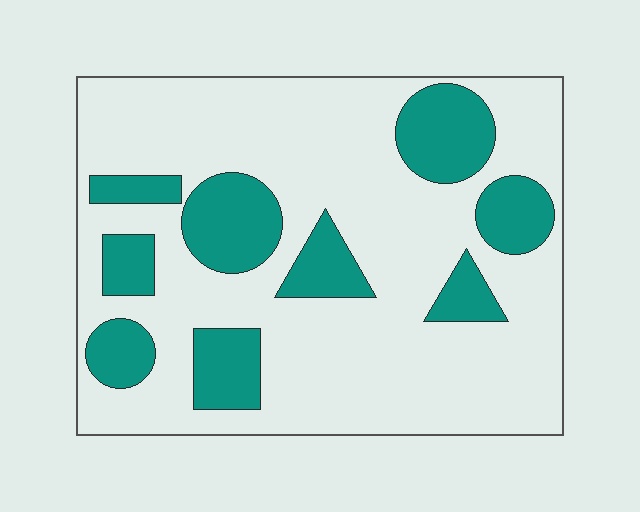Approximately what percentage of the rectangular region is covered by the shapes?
Approximately 25%.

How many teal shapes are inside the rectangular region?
9.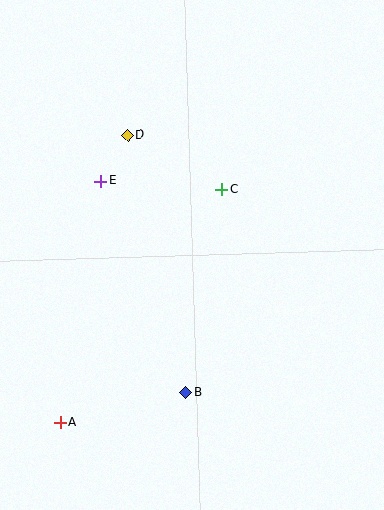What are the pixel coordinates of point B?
Point B is at (186, 393).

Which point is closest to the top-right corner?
Point C is closest to the top-right corner.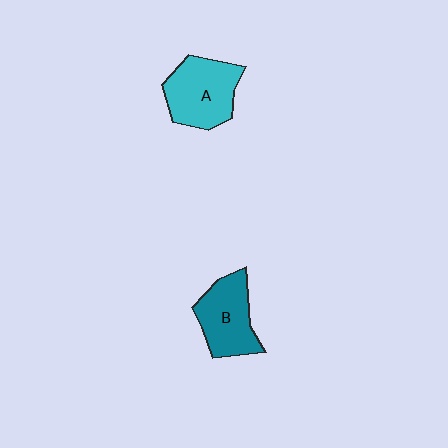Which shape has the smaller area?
Shape B (teal).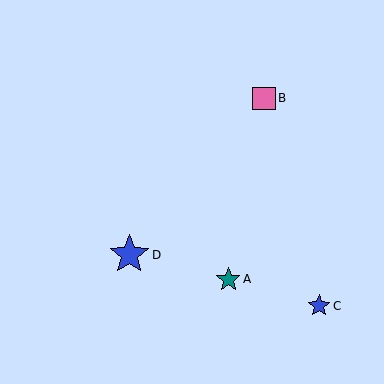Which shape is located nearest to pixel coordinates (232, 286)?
The teal star (labeled A) at (228, 279) is nearest to that location.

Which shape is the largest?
The blue star (labeled D) is the largest.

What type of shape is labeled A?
Shape A is a teal star.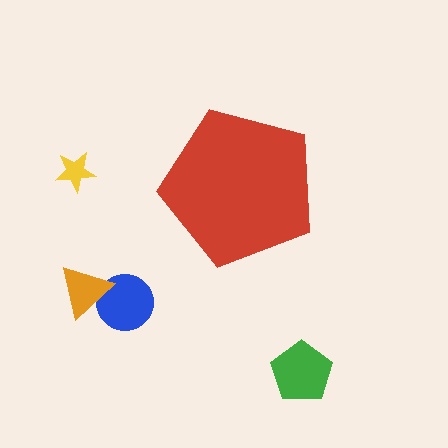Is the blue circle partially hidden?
No, the blue circle is fully visible.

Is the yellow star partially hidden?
No, the yellow star is fully visible.